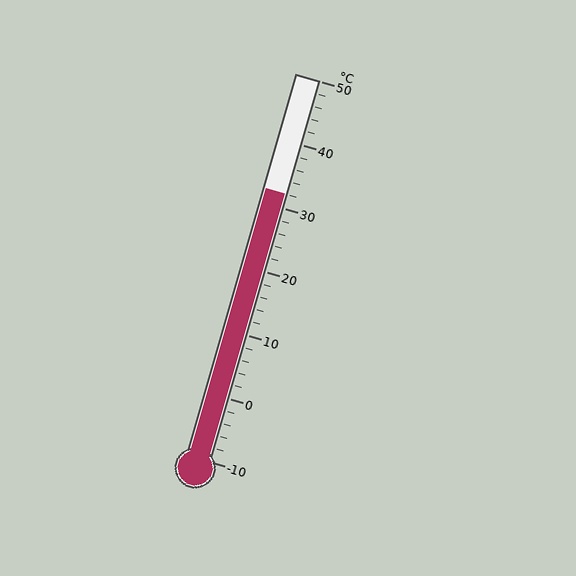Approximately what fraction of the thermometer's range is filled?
The thermometer is filled to approximately 70% of its range.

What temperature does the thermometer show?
The thermometer shows approximately 32°C.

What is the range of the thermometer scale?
The thermometer scale ranges from -10°C to 50°C.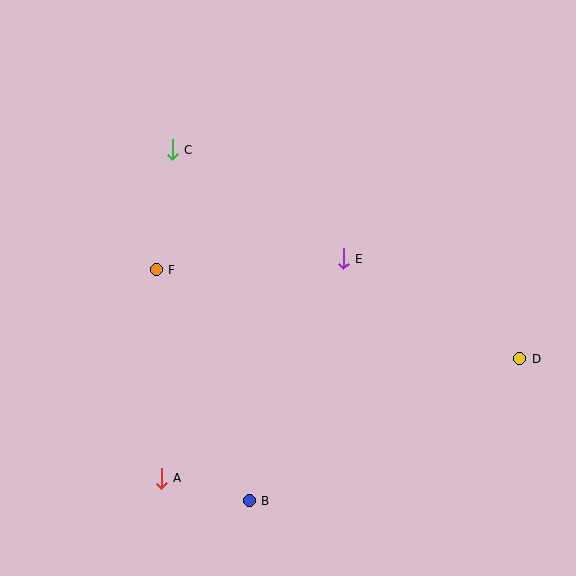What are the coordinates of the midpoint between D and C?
The midpoint between D and C is at (346, 254).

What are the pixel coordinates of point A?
Point A is at (162, 478).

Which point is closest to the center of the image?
Point E at (344, 259) is closest to the center.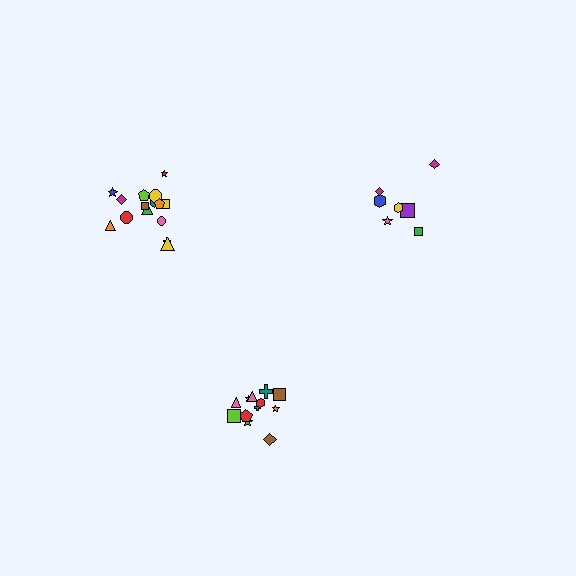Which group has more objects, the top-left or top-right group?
The top-left group.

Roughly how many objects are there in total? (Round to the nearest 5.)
Roughly 35 objects in total.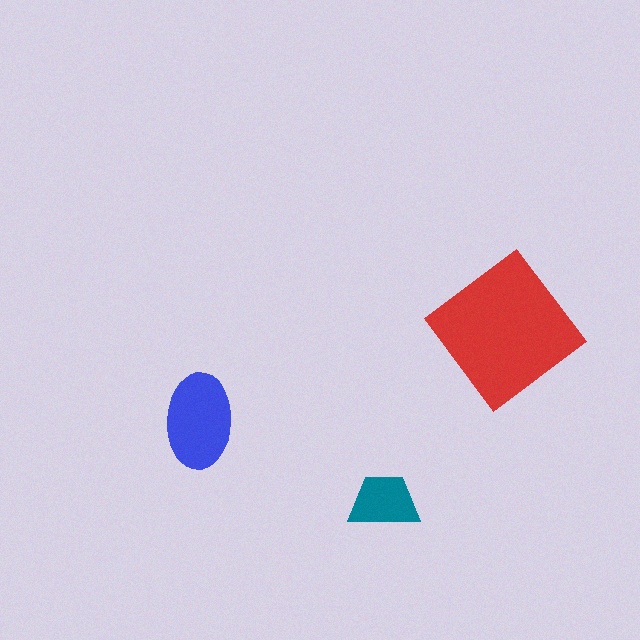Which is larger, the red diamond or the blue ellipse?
The red diamond.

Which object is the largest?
The red diamond.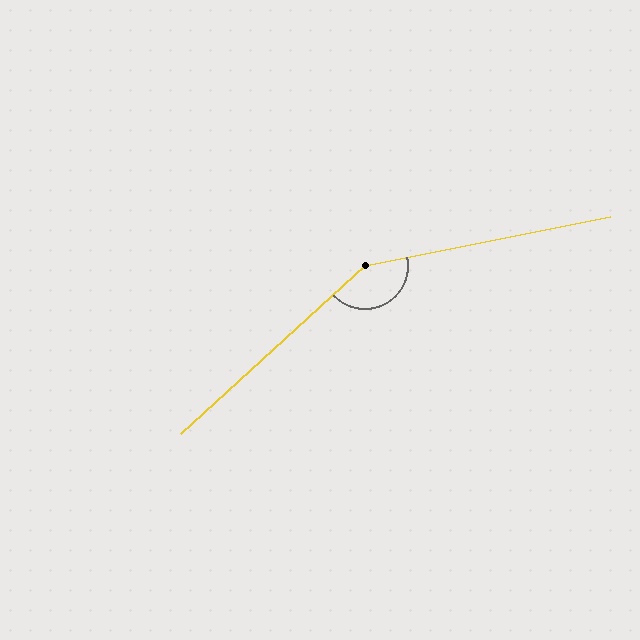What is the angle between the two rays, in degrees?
Approximately 149 degrees.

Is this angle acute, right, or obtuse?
It is obtuse.